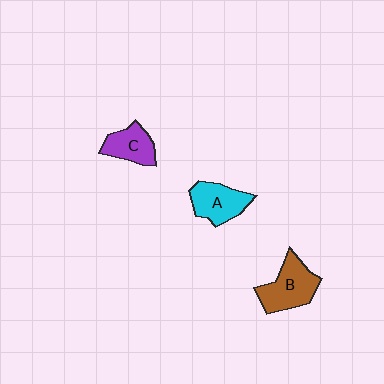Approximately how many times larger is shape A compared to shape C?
Approximately 1.2 times.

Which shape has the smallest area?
Shape C (purple).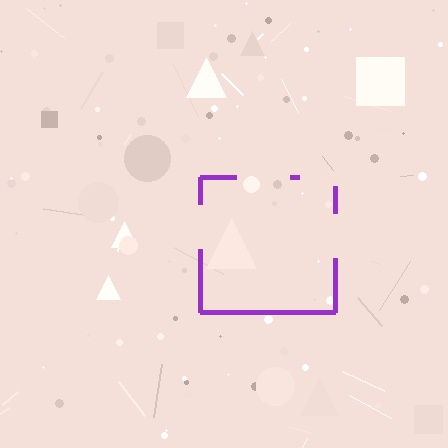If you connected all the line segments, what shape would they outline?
They would outline a square.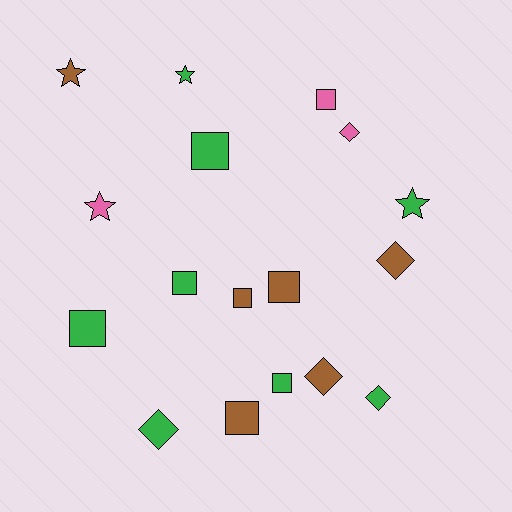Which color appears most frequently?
Green, with 8 objects.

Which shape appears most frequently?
Square, with 8 objects.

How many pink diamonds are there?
There is 1 pink diamond.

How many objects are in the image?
There are 17 objects.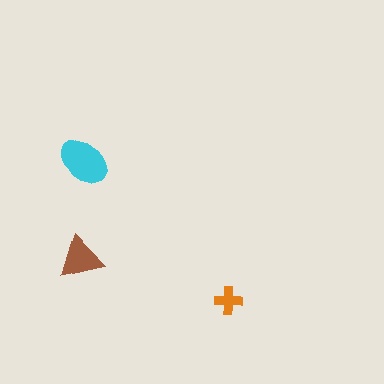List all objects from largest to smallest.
The cyan ellipse, the brown triangle, the orange cross.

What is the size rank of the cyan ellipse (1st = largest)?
1st.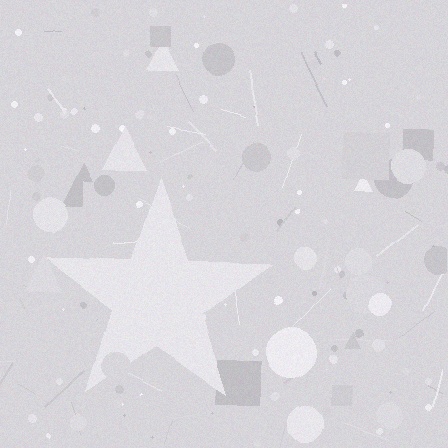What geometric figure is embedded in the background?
A star is embedded in the background.